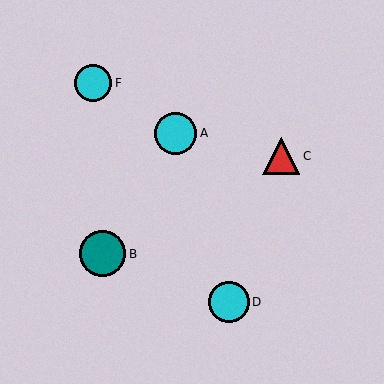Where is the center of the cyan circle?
The center of the cyan circle is at (229, 302).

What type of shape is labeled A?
Shape A is a cyan circle.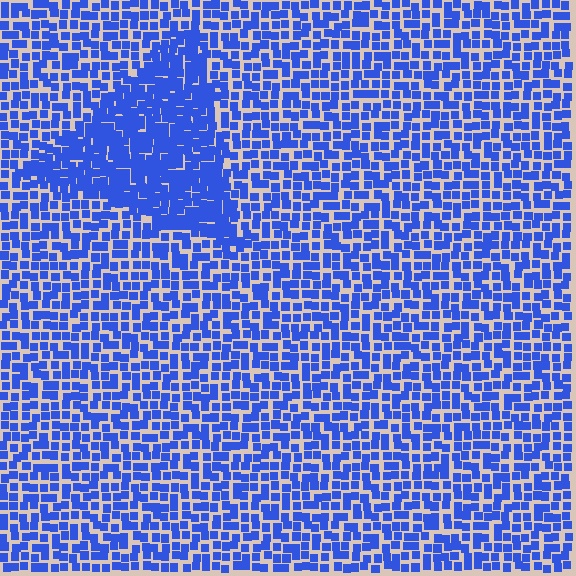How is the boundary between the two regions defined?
The boundary is defined by a change in element density (approximately 1.7x ratio). All elements are the same color, size, and shape.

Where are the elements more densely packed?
The elements are more densely packed inside the triangle boundary.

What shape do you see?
I see a triangle.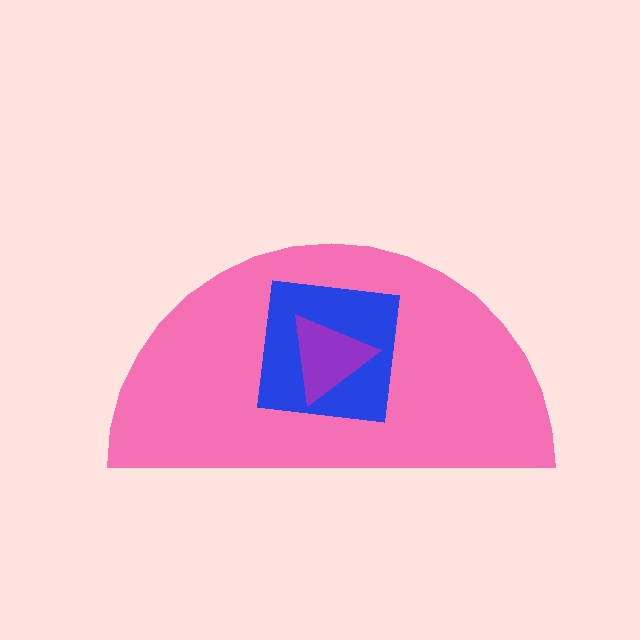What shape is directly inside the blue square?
The purple triangle.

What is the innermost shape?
The purple triangle.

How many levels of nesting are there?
3.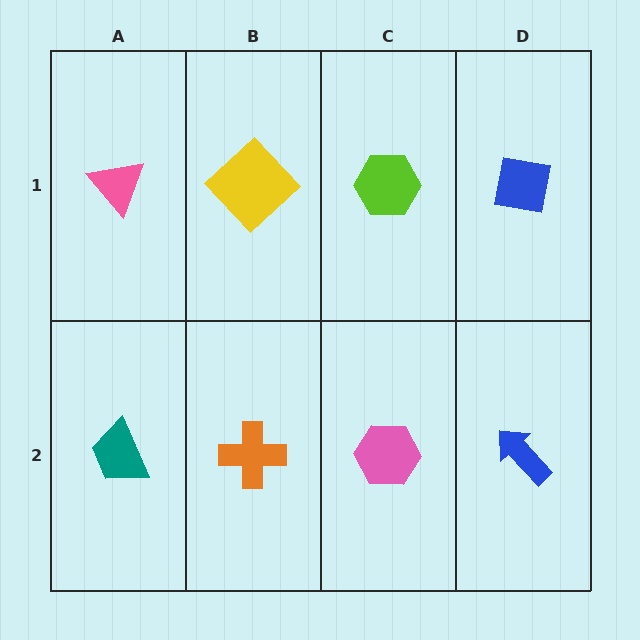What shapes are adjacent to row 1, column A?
A teal trapezoid (row 2, column A), a yellow diamond (row 1, column B).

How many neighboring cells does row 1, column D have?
2.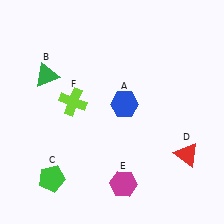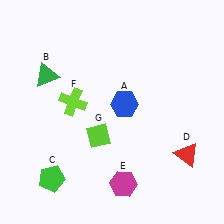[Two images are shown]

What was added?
A lime diamond (G) was added in Image 2.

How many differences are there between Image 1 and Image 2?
There is 1 difference between the two images.